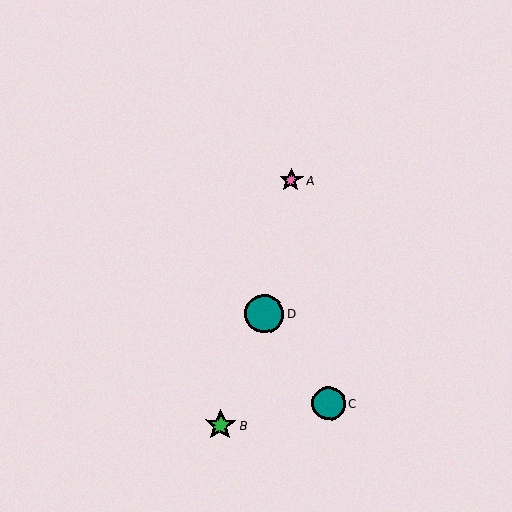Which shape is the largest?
The teal circle (labeled D) is the largest.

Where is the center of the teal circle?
The center of the teal circle is at (329, 403).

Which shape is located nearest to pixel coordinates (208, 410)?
The green star (labeled B) at (220, 425) is nearest to that location.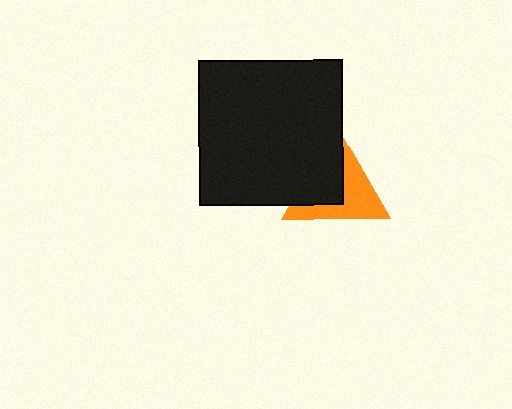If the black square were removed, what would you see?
You would see the complete orange triangle.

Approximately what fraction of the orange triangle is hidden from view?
Roughly 47% of the orange triangle is hidden behind the black square.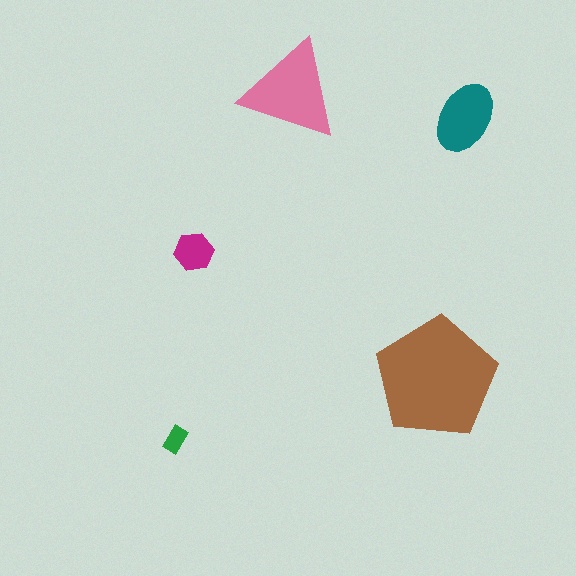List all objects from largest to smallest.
The brown pentagon, the pink triangle, the teal ellipse, the magenta hexagon, the green rectangle.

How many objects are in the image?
There are 5 objects in the image.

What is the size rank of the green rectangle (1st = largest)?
5th.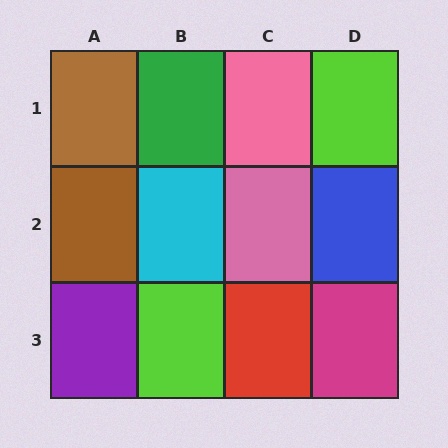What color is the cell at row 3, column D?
Magenta.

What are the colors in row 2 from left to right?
Brown, cyan, pink, blue.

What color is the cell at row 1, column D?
Lime.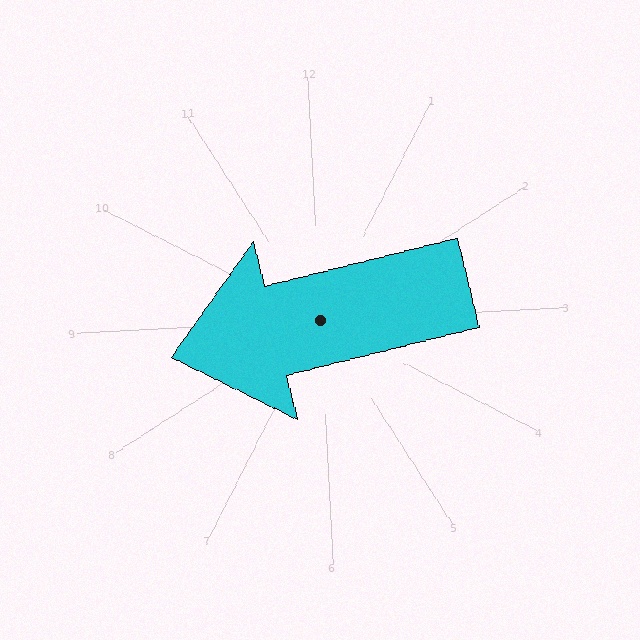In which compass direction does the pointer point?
West.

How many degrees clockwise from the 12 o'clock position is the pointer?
Approximately 259 degrees.